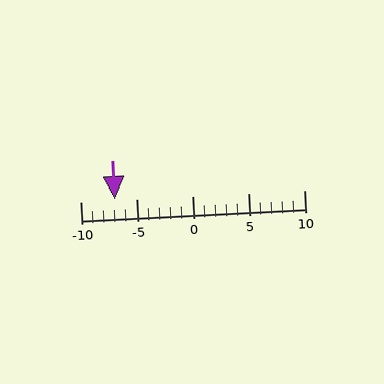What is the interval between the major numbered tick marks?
The major tick marks are spaced 5 units apart.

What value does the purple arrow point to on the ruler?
The purple arrow points to approximately -7.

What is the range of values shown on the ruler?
The ruler shows values from -10 to 10.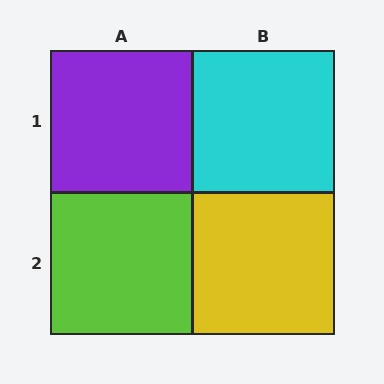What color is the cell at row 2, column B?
Yellow.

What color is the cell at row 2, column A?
Lime.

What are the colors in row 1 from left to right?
Purple, cyan.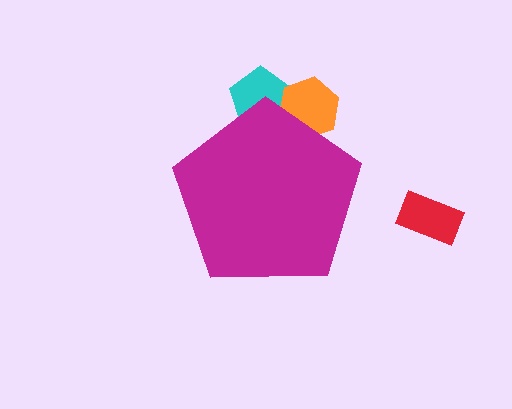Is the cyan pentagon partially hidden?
Yes, the cyan pentagon is partially hidden behind the magenta pentagon.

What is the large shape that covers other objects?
A magenta pentagon.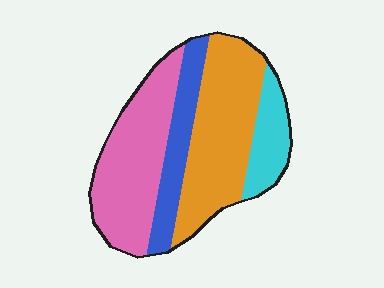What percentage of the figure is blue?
Blue covers roughly 15% of the figure.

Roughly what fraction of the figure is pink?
Pink covers about 35% of the figure.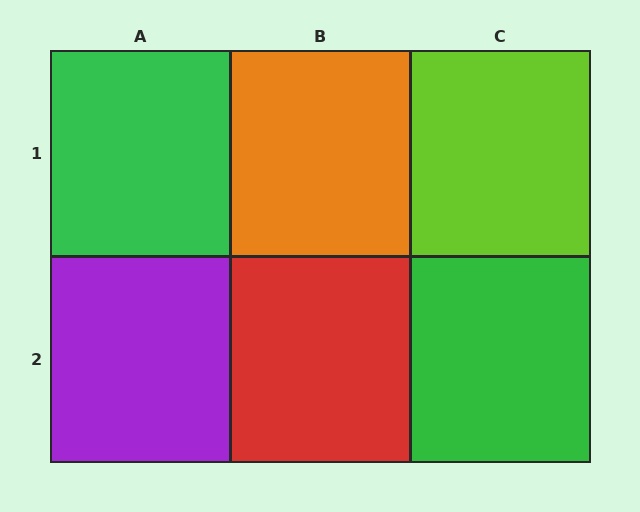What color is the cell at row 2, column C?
Green.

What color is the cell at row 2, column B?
Red.